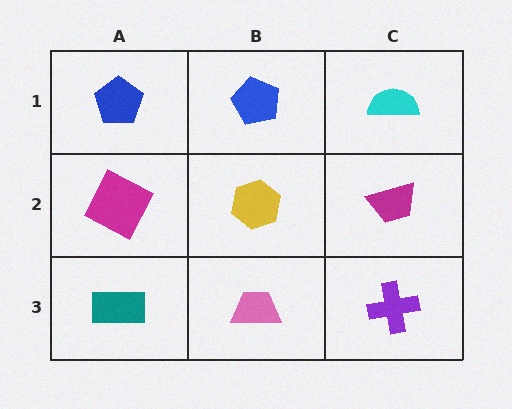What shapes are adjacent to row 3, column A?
A magenta square (row 2, column A), a pink trapezoid (row 3, column B).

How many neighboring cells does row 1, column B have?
3.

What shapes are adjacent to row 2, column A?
A blue pentagon (row 1, column A), a teal rectangle (row 3, column A), a yellow hexagon (row 2, column B).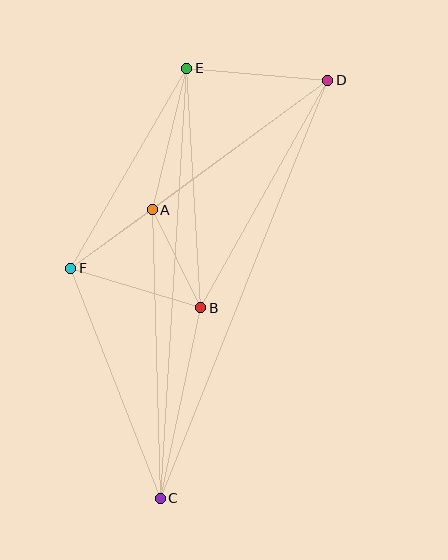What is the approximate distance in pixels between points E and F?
The distance between E and F is approximately 231 pixels.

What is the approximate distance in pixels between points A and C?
The distance between A and C is approximately 289 pixels.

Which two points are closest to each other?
Points A and F are closest to each other.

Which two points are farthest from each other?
Points C and D are farthest from each other.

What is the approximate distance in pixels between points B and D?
The distance between B and D is approximately 261 pixels.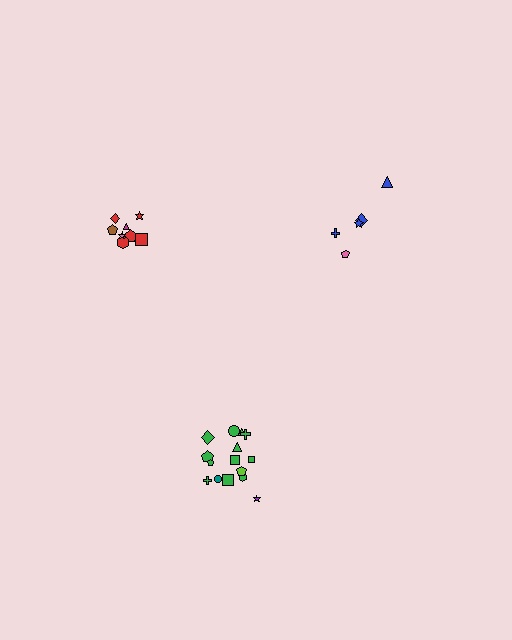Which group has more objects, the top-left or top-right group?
The top-left group.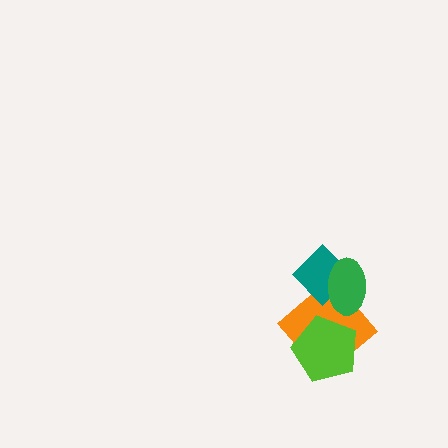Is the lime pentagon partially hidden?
No, no other shape covers it.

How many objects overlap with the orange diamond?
3 objects overlap with the orange diamond.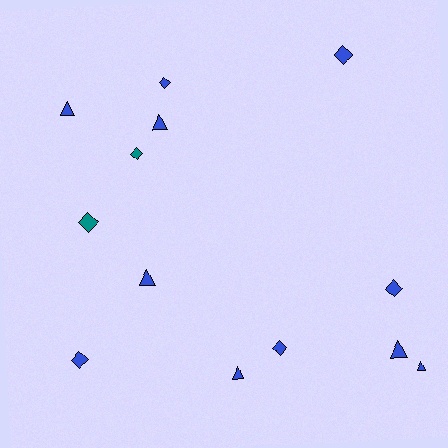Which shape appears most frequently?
Diamond, with 7 objects.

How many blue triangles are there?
There are 6 blue triangles.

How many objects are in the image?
There are 13 objects.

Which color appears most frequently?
Blue, with 11 objects.